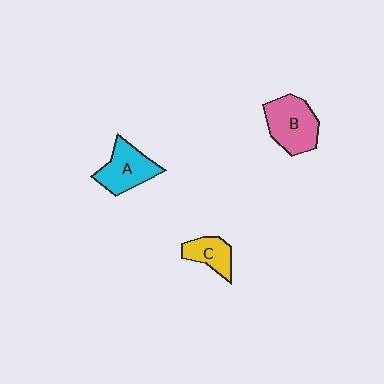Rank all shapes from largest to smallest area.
From largest to smallest: B (pink), A (cyan), C (yellow).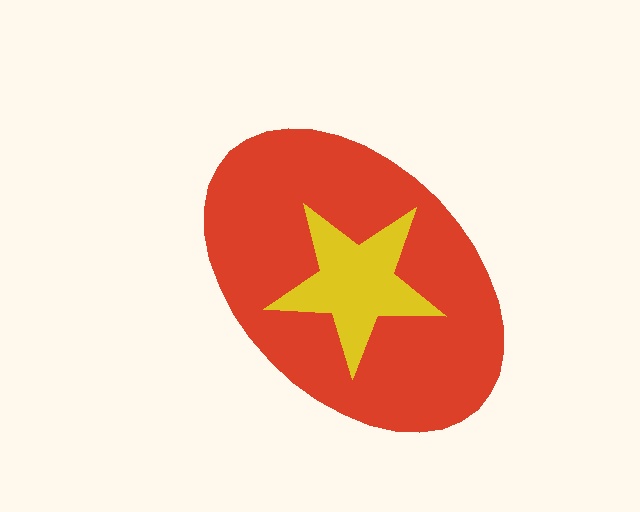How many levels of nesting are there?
2.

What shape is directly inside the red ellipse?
The yellow star.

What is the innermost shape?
The yellow star.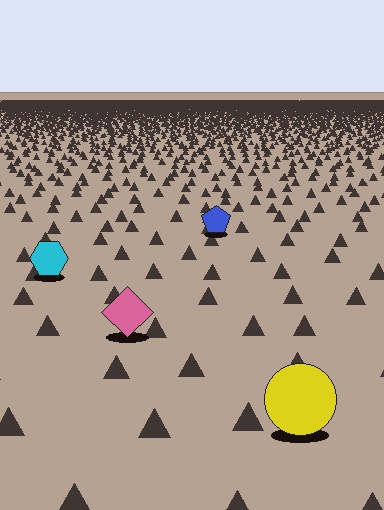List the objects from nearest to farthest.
From nearest to farthest: the yellow circle, the pink diamond, the cyan hexagon, the blue pentagon.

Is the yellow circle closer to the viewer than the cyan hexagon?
Yes. The yellow circle is closer — you can tell from the texture gradient: the ground texture is coarser near it.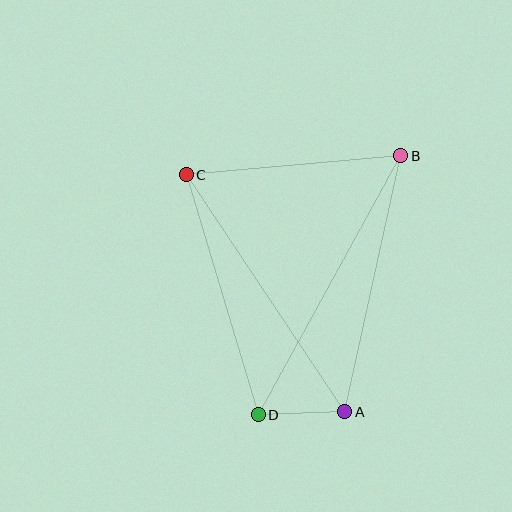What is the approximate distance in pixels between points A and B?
The distance between A and B is approximately 262 pixels.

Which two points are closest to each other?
Points A and D are closest to each other.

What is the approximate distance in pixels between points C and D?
The distance between C and D is approximately 251 pixels.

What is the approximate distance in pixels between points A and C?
The distance between A and C is approximately 285 pixels.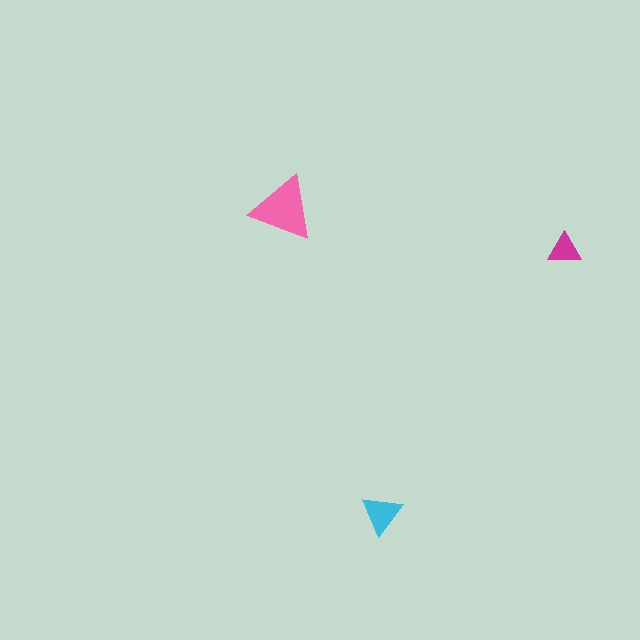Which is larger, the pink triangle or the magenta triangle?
The pink one.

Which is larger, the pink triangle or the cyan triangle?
The pink one.